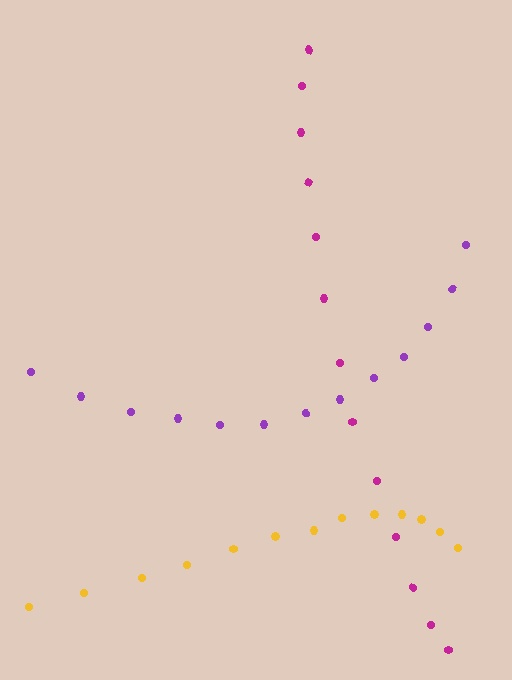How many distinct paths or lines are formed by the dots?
There are 3 distinct paths.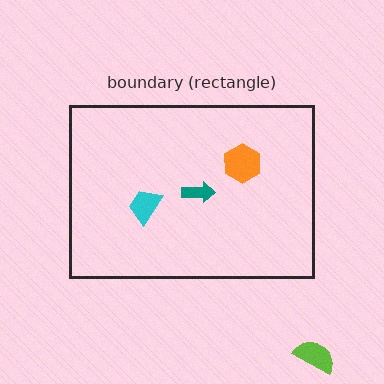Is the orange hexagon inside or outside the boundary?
Inside.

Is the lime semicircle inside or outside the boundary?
Outside.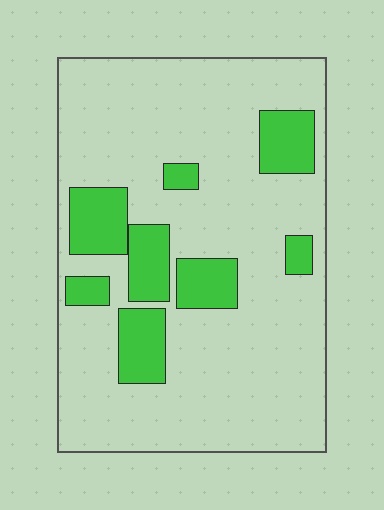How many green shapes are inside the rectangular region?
8.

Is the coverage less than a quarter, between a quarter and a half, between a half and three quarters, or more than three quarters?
Less than a quarter.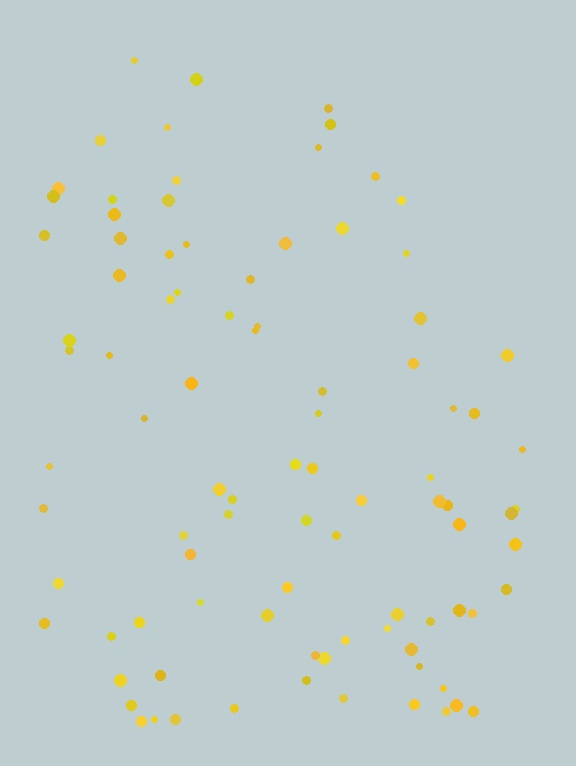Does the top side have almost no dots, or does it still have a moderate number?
Still a moderate number, just noticeably fewer than the bottom.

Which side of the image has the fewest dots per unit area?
The top.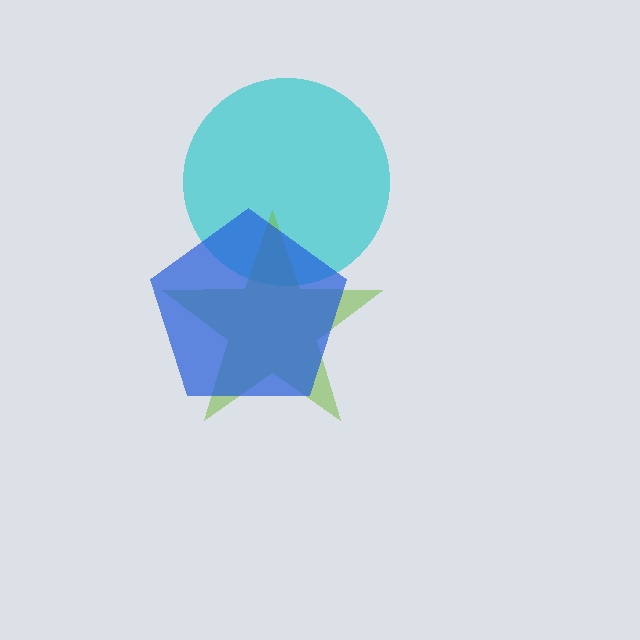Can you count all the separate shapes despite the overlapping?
Yes, there are 3 separate shapes.